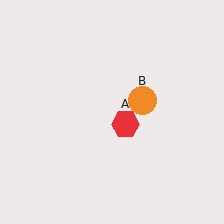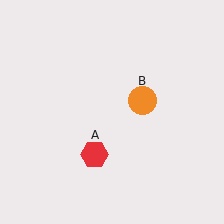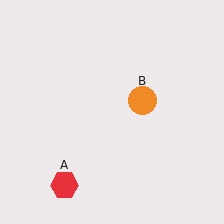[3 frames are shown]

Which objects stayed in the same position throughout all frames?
Orange circle (object B) remained stationary.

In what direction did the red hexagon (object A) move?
The red hexagon (object A) moved down and to the left.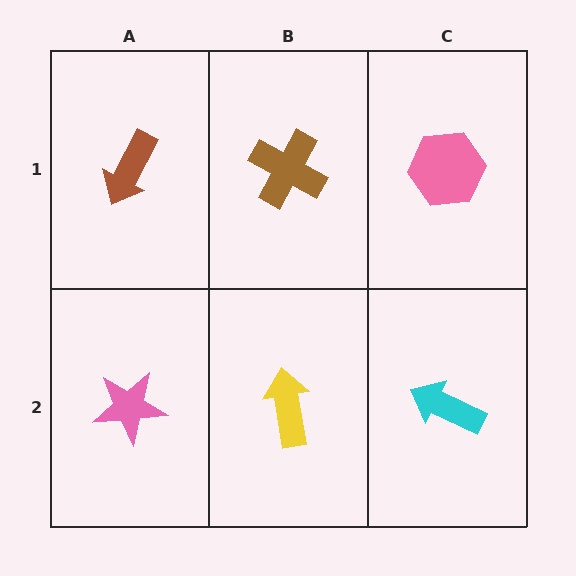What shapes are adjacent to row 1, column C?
A cyan arrow (row 2, column C), a brown cross (row 1, column B).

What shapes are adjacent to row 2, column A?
A brown arrow (row 1, column A), a yellow arrow (row 2, column B).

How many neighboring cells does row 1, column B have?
3.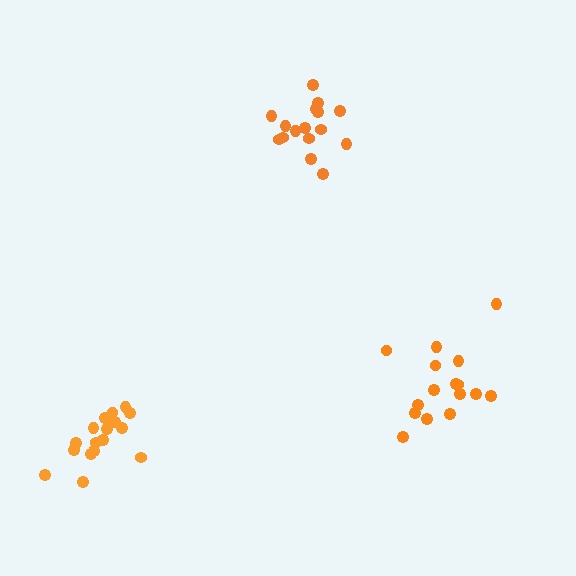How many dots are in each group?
Group 1: 16 dots, Group 2: 17 dots, Group 3: 16 dots (49 total).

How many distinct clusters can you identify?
There are 3 distinct clusters.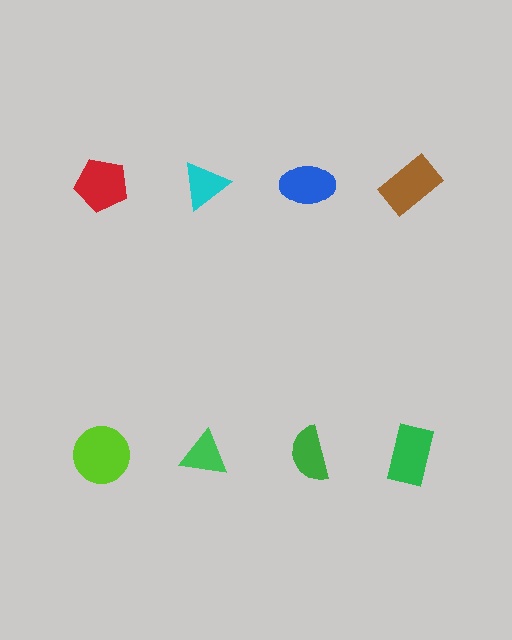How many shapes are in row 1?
4 shapes.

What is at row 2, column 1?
A lime circle.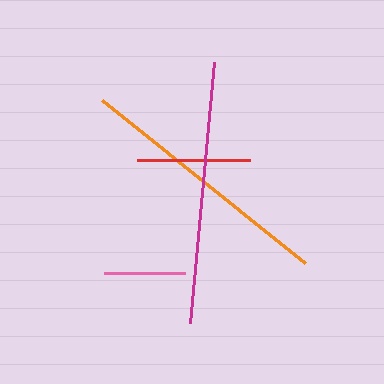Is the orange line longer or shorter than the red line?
The orange line is longer than the red line.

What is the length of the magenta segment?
The magenta segment is approximately 262 pixels long.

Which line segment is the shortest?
The pink line is the shortest at approximately 81 pixels.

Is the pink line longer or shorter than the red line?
The red line is longer than the pink line.